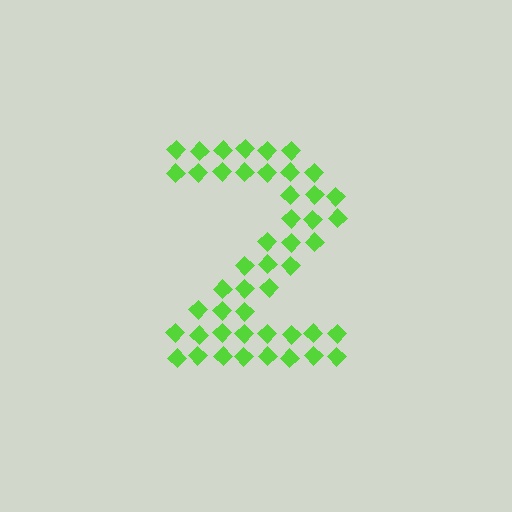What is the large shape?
The large shape is the digit 2.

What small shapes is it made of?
It is made of small diamonds.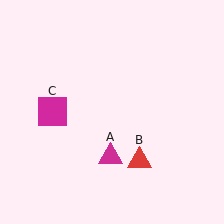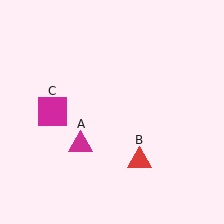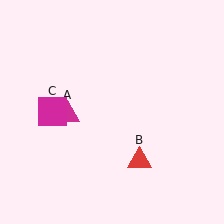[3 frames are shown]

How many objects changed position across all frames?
1 object changed position: magenta triangle (object A).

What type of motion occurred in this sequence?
The magenta triangle (object A) rotated clockwise around the center of the scene.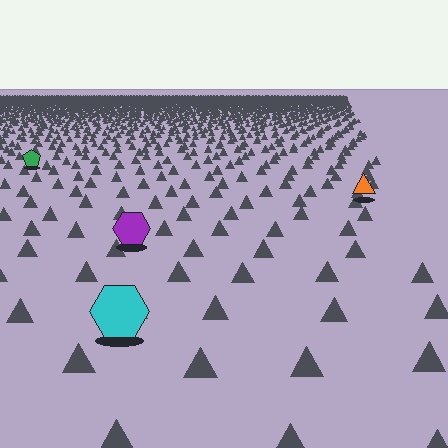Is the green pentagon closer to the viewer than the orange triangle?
No. The orange triangle is closer — you can tell from the texture gradient: the ground texture is coarser near it.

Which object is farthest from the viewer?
The green pentagon is farthest from the viewer. It appears smaller and the ground texture around it is denser.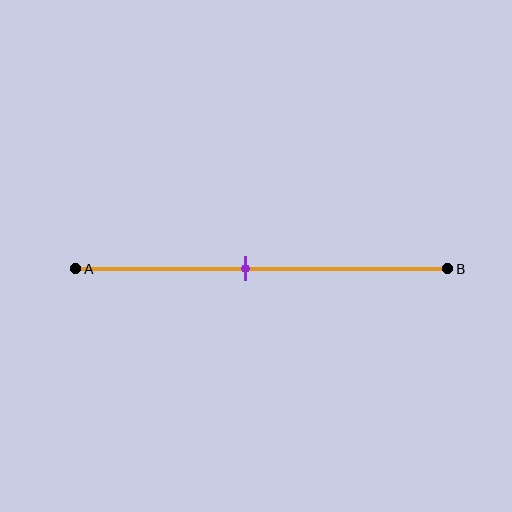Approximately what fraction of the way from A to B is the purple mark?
The purple mark is approximately 45% of the way from A to B.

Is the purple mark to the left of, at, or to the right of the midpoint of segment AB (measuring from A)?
The purple mark is to the left of the midpoint of segment AB.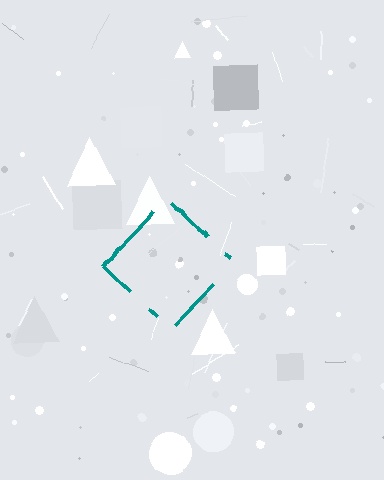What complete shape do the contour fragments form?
The contour fragments form a diamond.